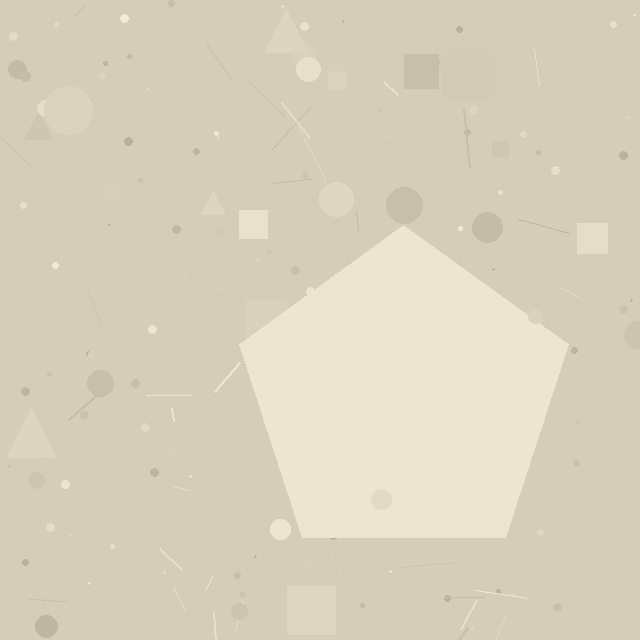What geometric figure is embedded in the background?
A pentagon is embedded in the background.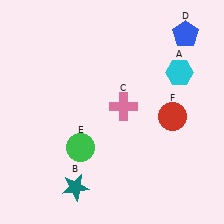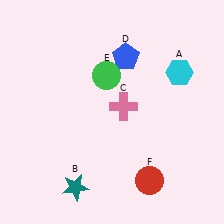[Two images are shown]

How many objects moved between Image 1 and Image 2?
3 objects moved between the two images.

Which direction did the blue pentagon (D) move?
The blue pentagon (D) moved left.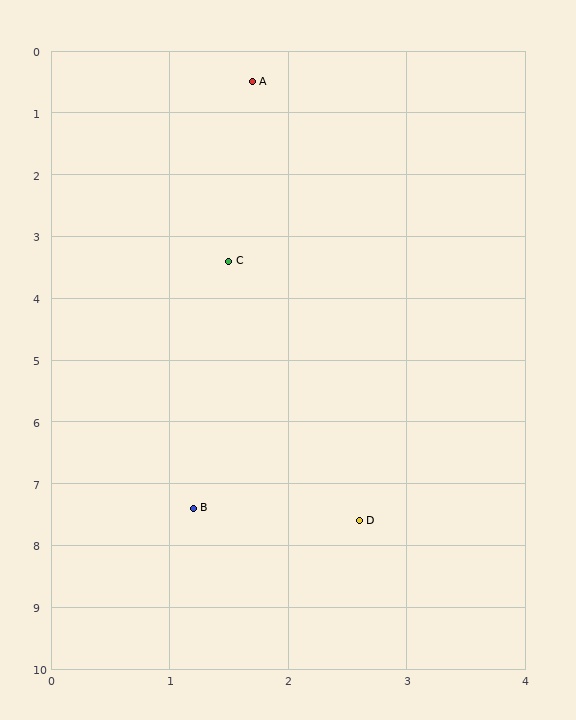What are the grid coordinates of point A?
Point A is at approximately (1.7, 0.5).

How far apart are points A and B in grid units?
Points A and B are about 6.9 grid units apart.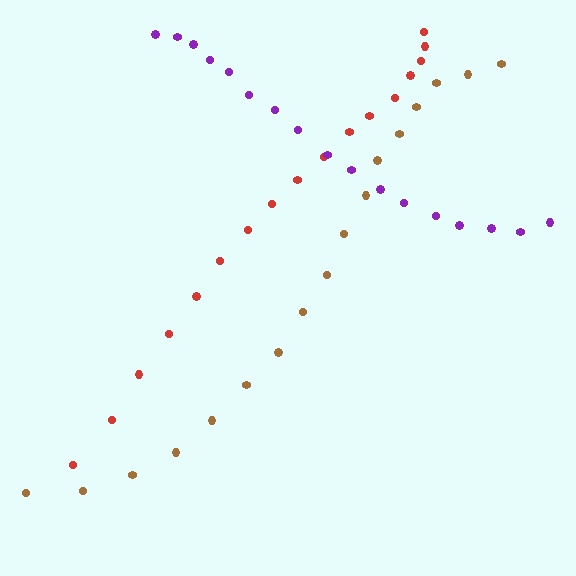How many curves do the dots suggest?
There are 3 distinct paths.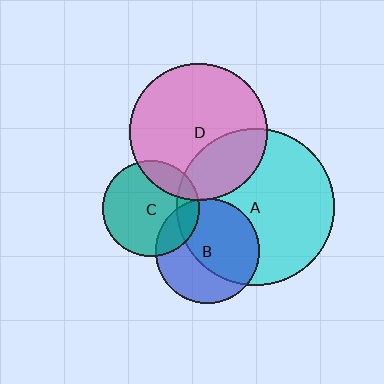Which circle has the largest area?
Circle A (cyan).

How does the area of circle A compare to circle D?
Approximately 1.3 times.